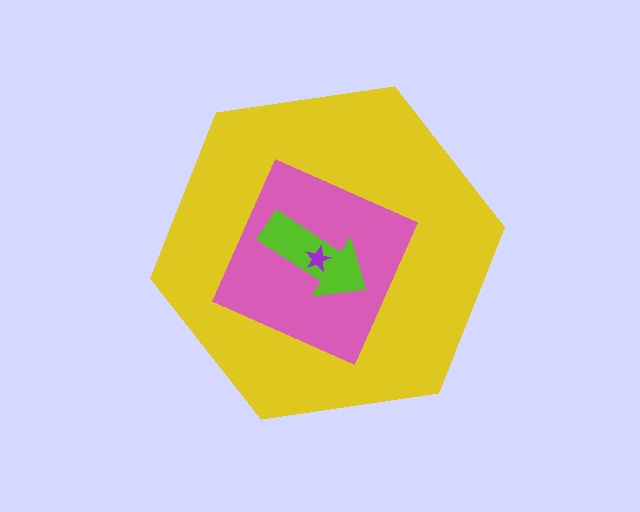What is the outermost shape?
The yellow hexagon.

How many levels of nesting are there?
4.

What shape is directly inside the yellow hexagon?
The pink diamond.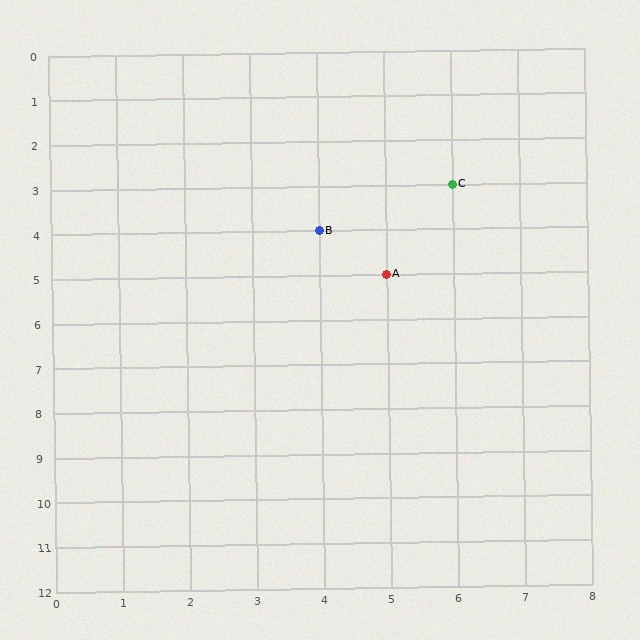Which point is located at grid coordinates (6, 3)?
Point C is at (6, 3).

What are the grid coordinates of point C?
Point C is at grid coordinates (6, 3).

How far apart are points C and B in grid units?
Points C and B are 2 columns and 1 row apart (about 2.2 grid units diagonally).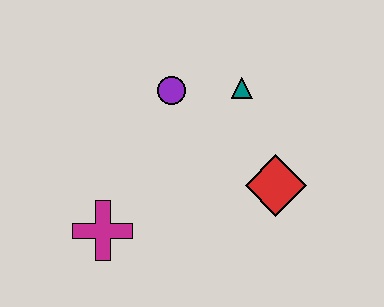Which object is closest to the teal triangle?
The purple circle is closest to the teal triangle.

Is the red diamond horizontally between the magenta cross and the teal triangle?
No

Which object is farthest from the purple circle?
The magenta cross is farthest from the purple circle.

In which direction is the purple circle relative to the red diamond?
The purple circle is to the left of the red diamond.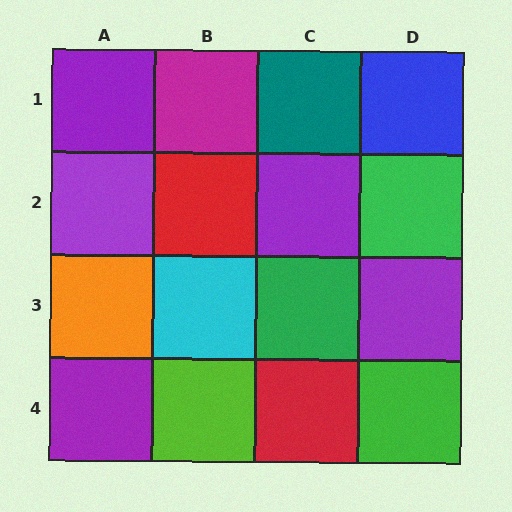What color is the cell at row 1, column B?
Magenta.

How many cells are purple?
5 cells are purple.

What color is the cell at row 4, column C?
Red.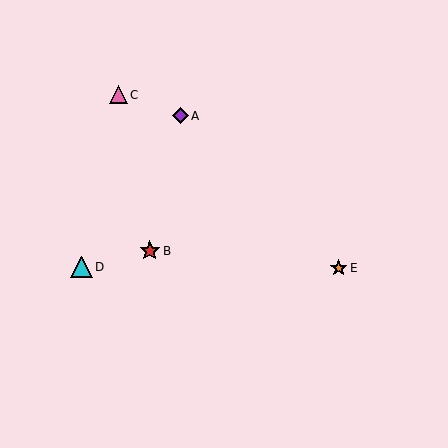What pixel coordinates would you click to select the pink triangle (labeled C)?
Click at (118, 95) to select the pink triangle C.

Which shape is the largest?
The cyan triangle (labeled D) is the largest.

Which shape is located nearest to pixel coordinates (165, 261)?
The red star (labeled B) at (150, 251) is nearest to that location.